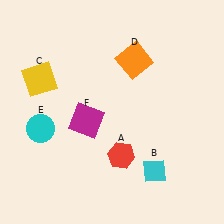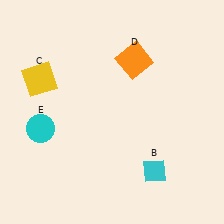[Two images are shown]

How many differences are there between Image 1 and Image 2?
There are 2 differences between the two images.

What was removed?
The magenta square (F), the red hexagon (A) were removed in Image 2.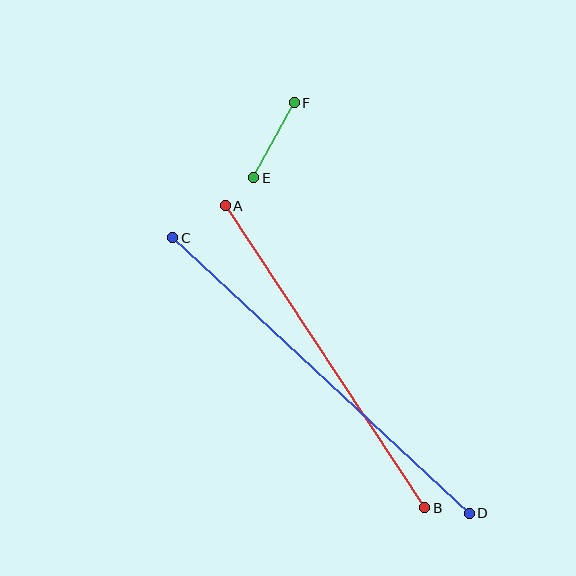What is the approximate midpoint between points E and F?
The midpoint is at approximately (274, 140) pixels.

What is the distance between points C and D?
The distance is approximately 405 pixels.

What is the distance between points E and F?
The distance is approximately 85 pixels.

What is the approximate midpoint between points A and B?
The midpoint is at approximately (325, 357) pixels.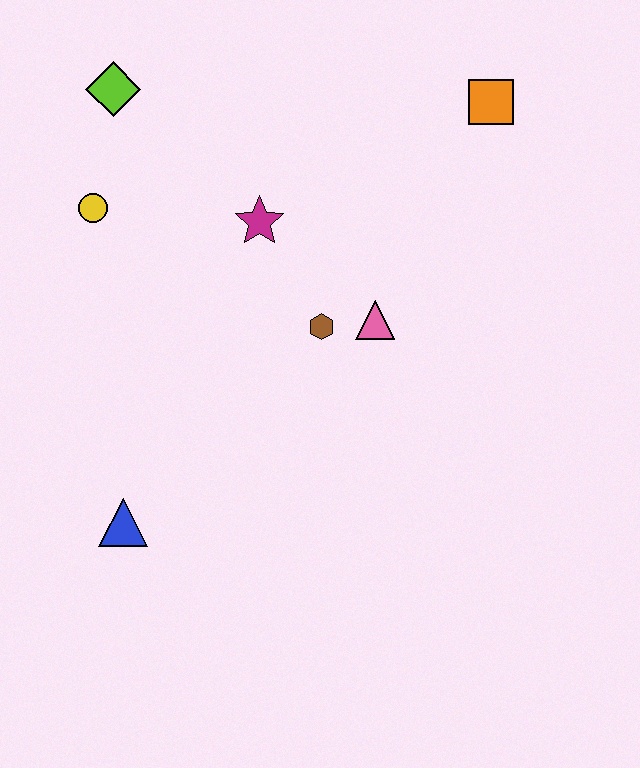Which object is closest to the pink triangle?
The brown hexagon is closest to the pink triangle.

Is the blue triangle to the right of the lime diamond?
Yes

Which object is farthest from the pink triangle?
The lime diamond is farthest from the pink triangle.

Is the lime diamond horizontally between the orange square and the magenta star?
No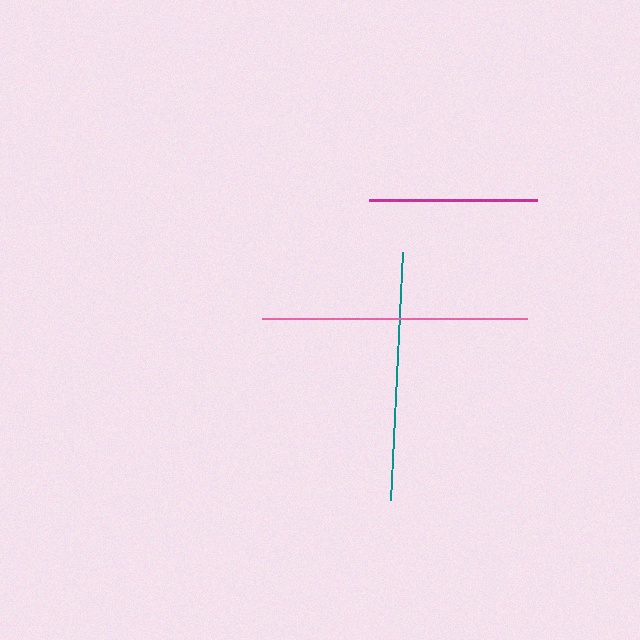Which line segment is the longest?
The pink line is the longest at approximately 265 pixels.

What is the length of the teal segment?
The teal segment is approximately 248 pixels long.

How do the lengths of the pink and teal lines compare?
The pink and teal lines are approximately the same length.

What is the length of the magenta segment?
The magenta segment is approximately 167 pixels long.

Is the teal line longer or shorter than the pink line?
The pink line is longer than the teal line.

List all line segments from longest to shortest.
From longest to shortest: pink, teal, magenta.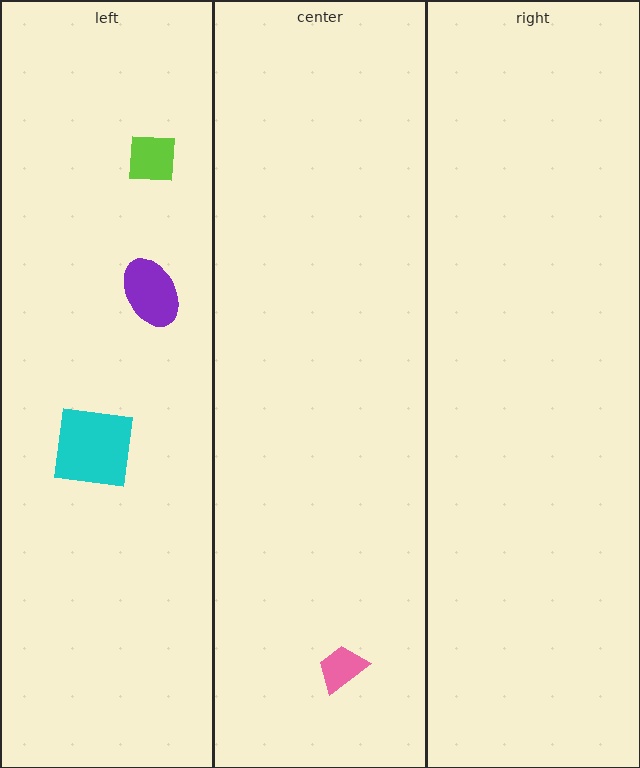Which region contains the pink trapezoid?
The center region.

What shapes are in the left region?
The cyan square, the purple ellipse, the lime square.